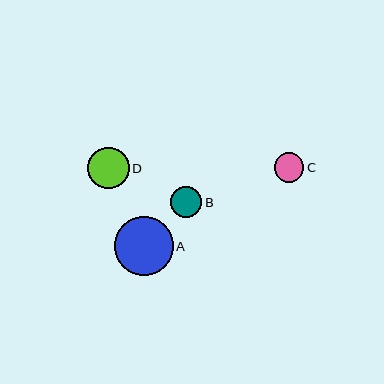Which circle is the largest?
Circle A is the largest with a size of approximately 59 pixels.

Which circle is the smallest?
Circle C is the smallest with a size of approximately 30 pixels.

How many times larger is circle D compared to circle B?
Circle D is approximately 1.3 times the size of circle B.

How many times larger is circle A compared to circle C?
Circle A is approximately 2.0 times the size of circle C.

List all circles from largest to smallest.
From largest to smallest: A, D, B, C.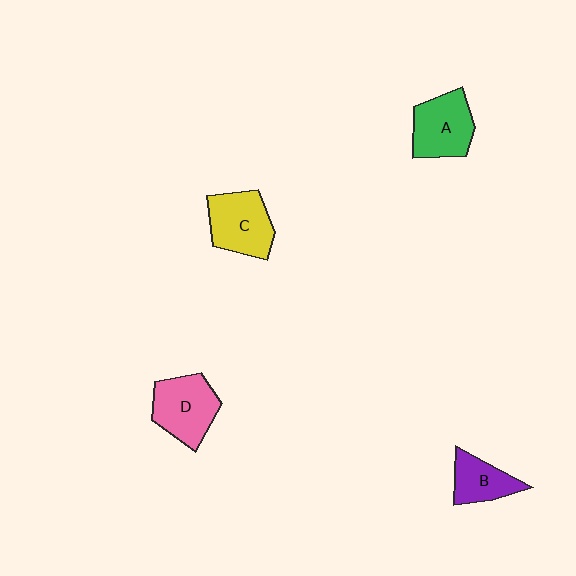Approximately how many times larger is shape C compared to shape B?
Approximately 1.4 times.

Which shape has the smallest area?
Shape B (purple).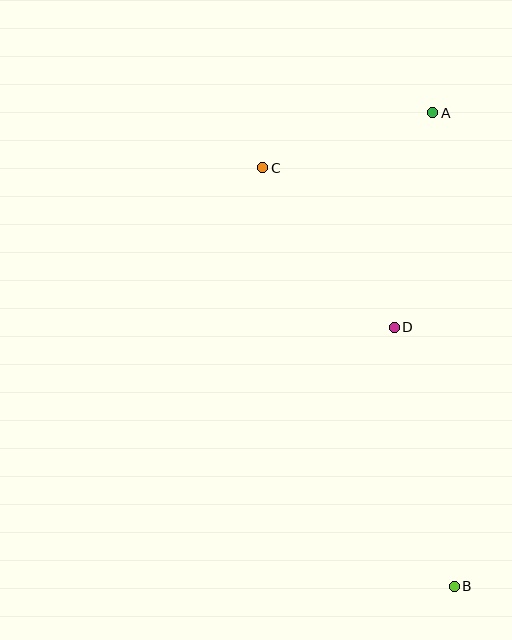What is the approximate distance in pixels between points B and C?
The distance between B and C is approximately 460 pixels.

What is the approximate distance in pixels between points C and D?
The distance between C and D is approximately 206 pixels.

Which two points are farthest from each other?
Points A and B are farthest from each other.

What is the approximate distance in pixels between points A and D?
The distance between A and D is approximately 218 pixels.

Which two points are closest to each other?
Points A and C are closest to each other.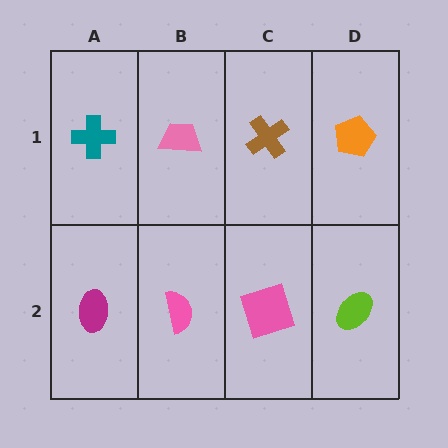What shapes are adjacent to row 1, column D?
A lime ellipse (row 2, column D), a brown cross (row 1, column C).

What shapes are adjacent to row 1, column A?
A magenta ellipse (row 2, column A), a pink trapezoid (row 1, column B).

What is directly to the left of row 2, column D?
A pink square.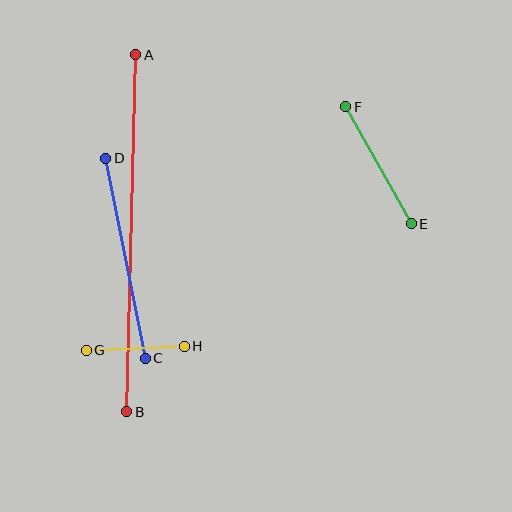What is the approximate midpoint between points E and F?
The midpoint is at approximately (379, 165) pixels.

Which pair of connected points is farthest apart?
Points A and B are farthest apart.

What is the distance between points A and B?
The distance is approximately 357 pixels.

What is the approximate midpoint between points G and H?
The midpoint is at approximately (135, 348) pixels.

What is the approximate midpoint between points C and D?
The midpoint is at approximately (126, 258) pixels.